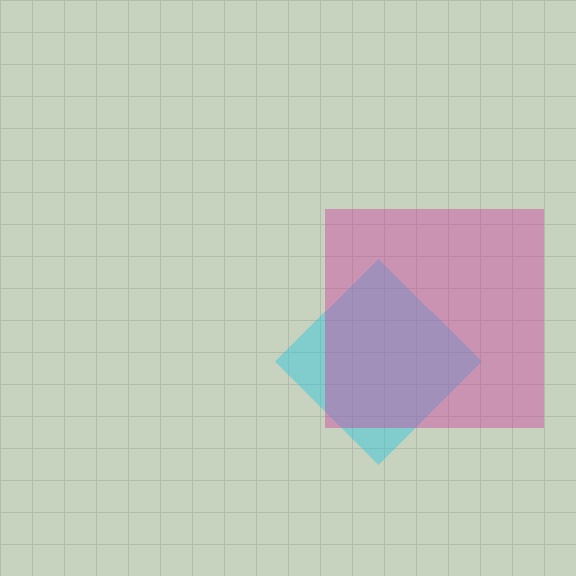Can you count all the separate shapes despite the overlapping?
Yes, there are 2 separate shapes.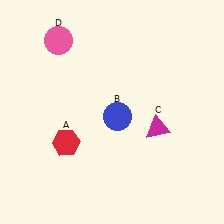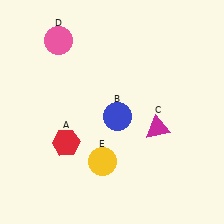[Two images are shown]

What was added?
A yellow circle (E) was added in Image 2.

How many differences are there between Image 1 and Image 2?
There is 1 difference between the two images.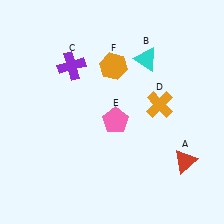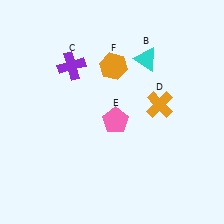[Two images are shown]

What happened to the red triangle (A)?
The red triangle (A) was removed in Image 2. It was in the bottom-right area of Image 1.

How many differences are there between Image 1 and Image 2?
There is 1 difference between the two images.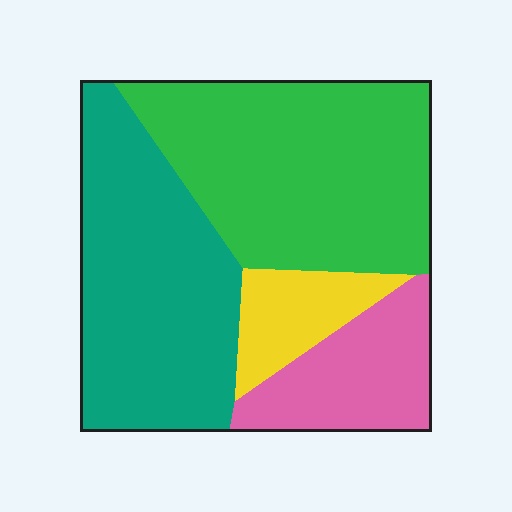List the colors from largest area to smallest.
From largest to smallest: green, teal, pink, yellow.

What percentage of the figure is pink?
Pink covers about 15% of the figure.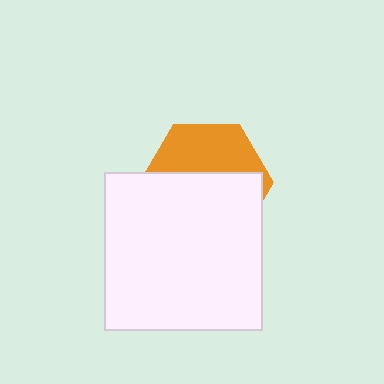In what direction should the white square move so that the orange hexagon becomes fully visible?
The white square should move down. That is the shortest direction to clear the overlap and leave the orange hexagon fully visible.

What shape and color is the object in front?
The object in front is a white square.